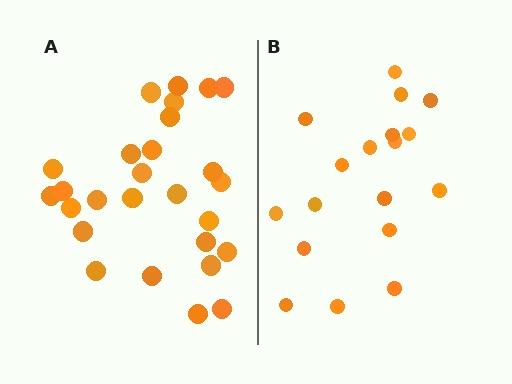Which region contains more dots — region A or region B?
Region A (the left region) has more dots.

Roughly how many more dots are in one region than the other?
Region A has roughly 8 or so more dots than region B.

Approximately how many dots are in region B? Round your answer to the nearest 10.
About 20 dots. (The exact count is 18, which rounds to 20.)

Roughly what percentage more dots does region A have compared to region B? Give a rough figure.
About 50% more.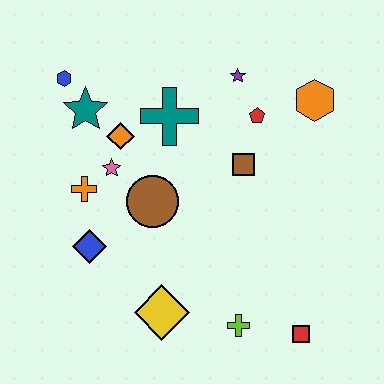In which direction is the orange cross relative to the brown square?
The orange cross is to the left of the brown square.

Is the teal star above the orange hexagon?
No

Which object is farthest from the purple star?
The red square is farthest from the purple star.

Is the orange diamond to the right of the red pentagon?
No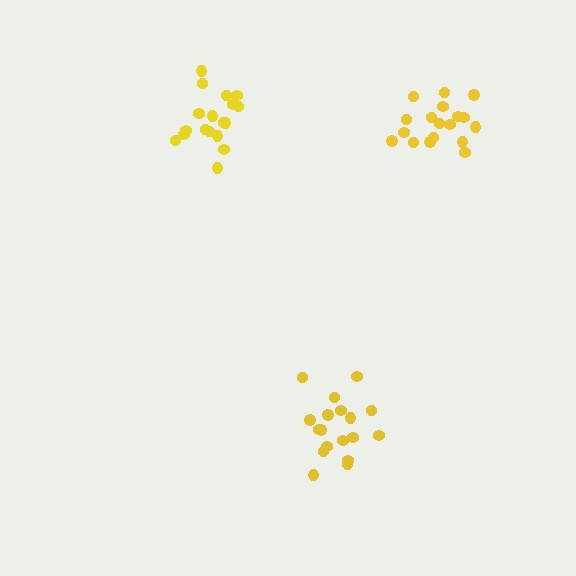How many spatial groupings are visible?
There are 3 spatial groupings.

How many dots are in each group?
Group 1: 18 dots, Group 2: 18 dots, Group 3: 18 dots (54 total).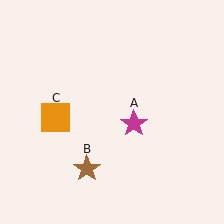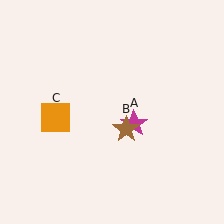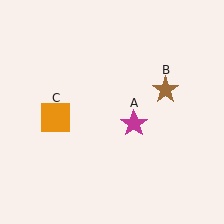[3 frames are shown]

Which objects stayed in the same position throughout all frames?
Magenta star (object A) and orange square (object C) remained stationary.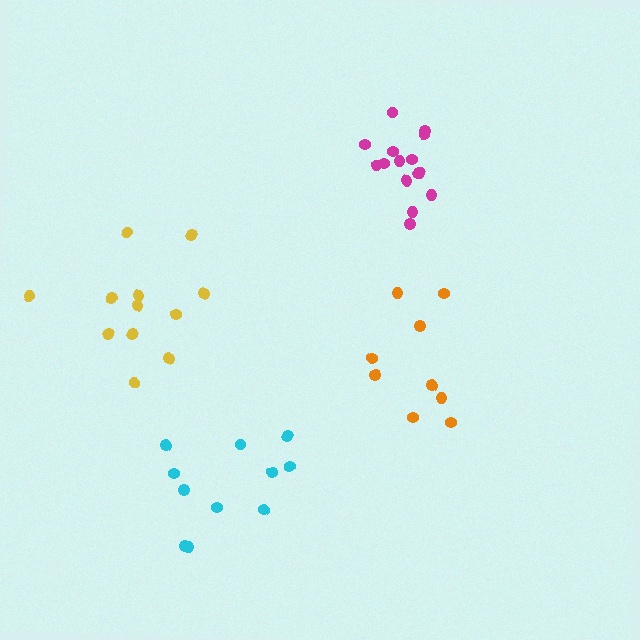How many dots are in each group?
Group 1: 12 dots, Group 2: 9 dots, Group 3: 15 dots, Group 4: 11 dots (47 total).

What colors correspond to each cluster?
The clusters are colored: yellow, orange, magenta, cyan.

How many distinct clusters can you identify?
There are 4 distinct clusters.